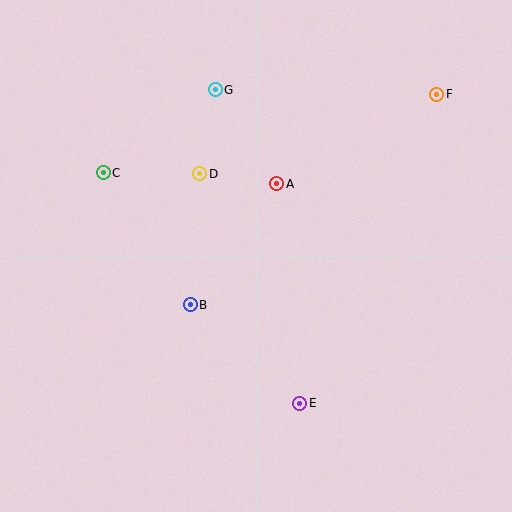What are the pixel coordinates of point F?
Point F is at (437, 94).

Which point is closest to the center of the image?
Point A at (277, 184) is closest to the center.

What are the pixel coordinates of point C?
Point C is at (103, 173).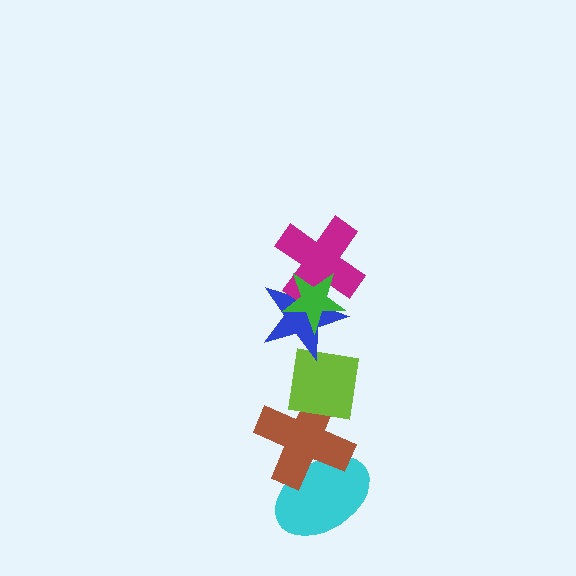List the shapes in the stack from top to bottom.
From top to bottom: the green star, the magenta cross, the blue star, the lime square, the brown cross, the cyan ellipse.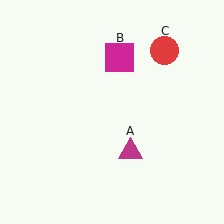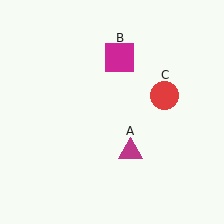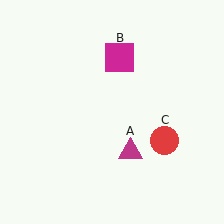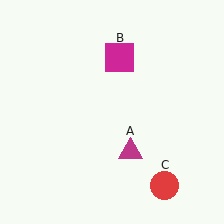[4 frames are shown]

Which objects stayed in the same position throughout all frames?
Magenta triangle (object A) and magenta square (object B) remained stationary.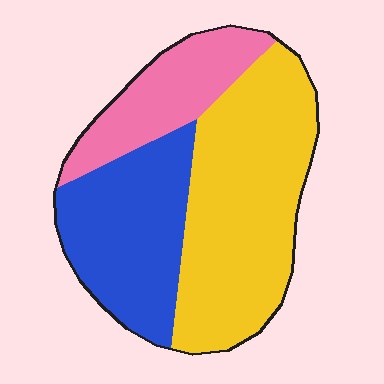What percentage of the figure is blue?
Blue takes up between a sixth and a third of the figure.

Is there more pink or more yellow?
Yellow.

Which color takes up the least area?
Pink, at roughly 20%.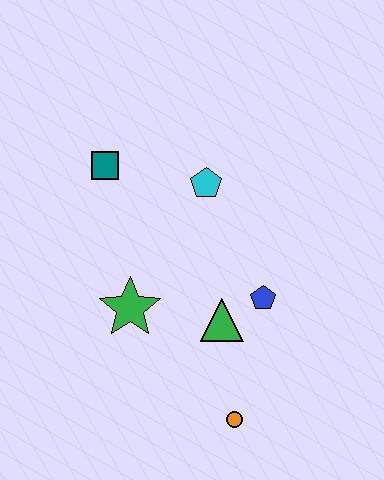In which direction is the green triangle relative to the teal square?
The green triangle is below the teal square.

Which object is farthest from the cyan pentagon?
The orange circle is farthest from the cyan pentagon.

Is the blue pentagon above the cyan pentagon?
No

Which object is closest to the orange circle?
The green triangle is closest to the orange circle.